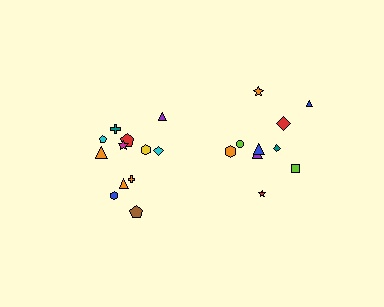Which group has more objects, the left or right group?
The left group.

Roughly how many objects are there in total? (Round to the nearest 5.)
Roughly 20 objects in total.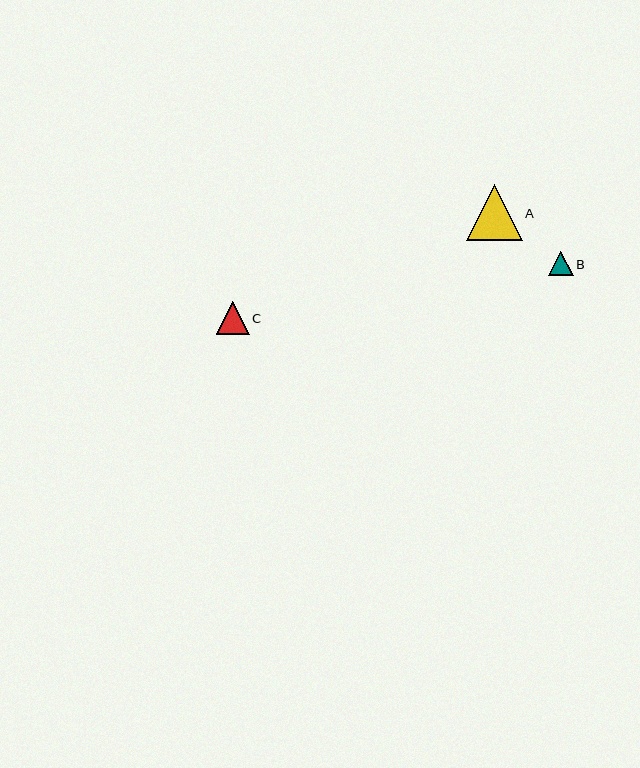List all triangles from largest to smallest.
From largest to smallest: A, C, B.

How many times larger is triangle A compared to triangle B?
Triangle A is approximately 2.2 times the size of triangle B.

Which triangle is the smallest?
Triangle B is the smallest with a size of approximately 25 pixels.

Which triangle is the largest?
Triangle A is the largest with a size of approximately 56 pixels.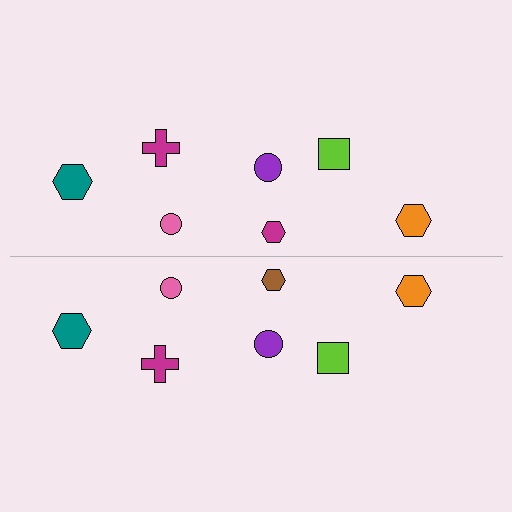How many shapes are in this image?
There are 14 shapes in this image.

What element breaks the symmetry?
The brown hexagon on the bottom side breaks the symmetry — its mirror counterpart is magenta.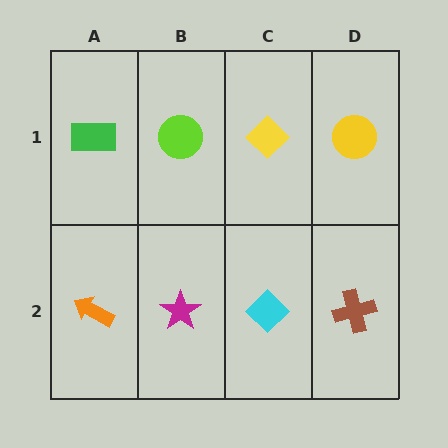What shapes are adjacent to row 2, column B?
A lime circle (row 1, column B), an orange arrow (row 2, column A), a cyan diamond (row 2, column C).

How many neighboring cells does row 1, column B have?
3.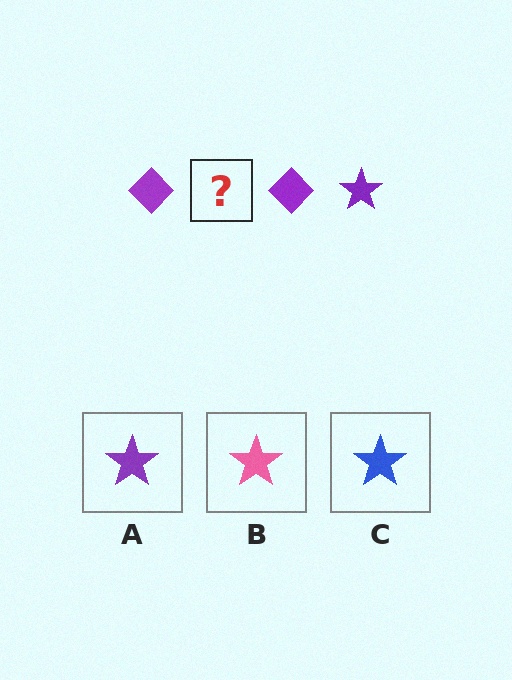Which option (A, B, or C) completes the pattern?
A.